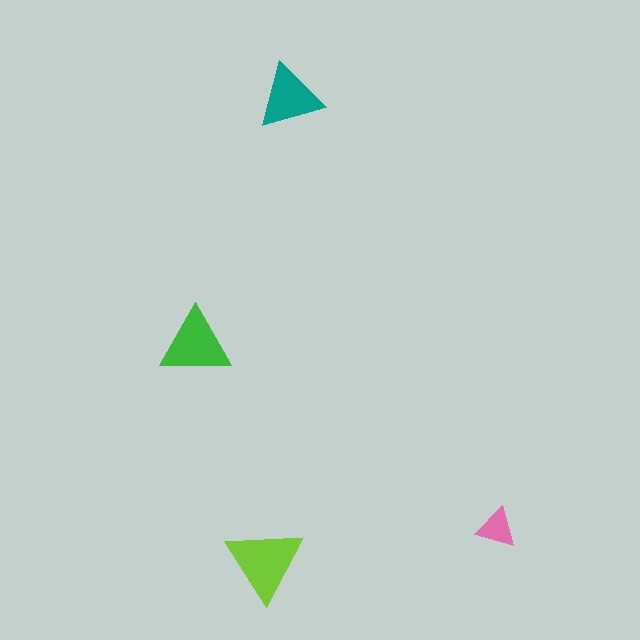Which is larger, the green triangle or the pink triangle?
The green one.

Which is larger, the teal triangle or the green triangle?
The green one.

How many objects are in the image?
There are 4 objects in the image.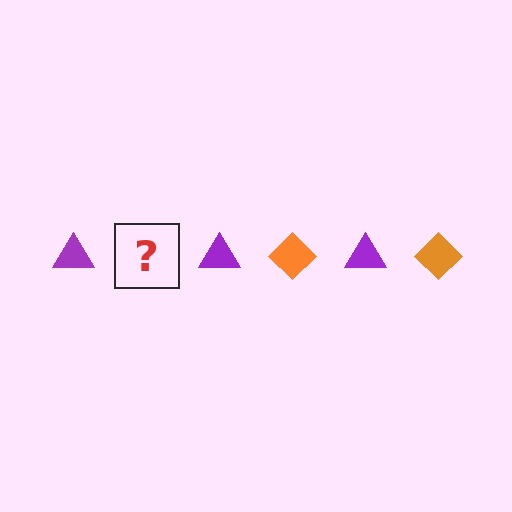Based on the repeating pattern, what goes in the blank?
The blank should be an orange diamond.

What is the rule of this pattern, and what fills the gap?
The rule is that the pattern alternates between purple triangle and orange diamond. The gap should be filled with an orange diamond.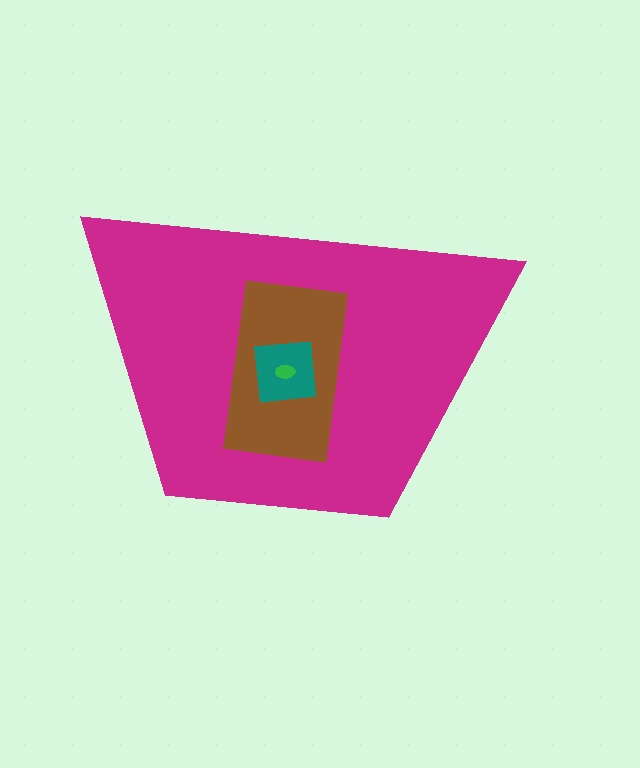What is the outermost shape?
The magenta trapezoid.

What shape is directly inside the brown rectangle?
The teal square.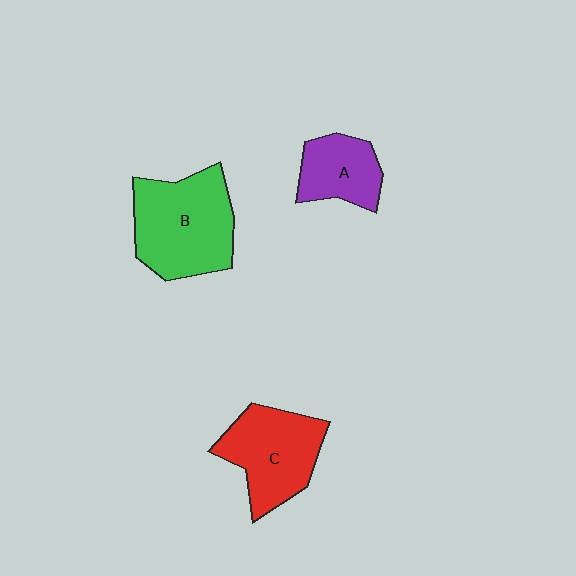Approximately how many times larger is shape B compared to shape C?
Approximately 1.2 times.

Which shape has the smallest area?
Shape A (purple).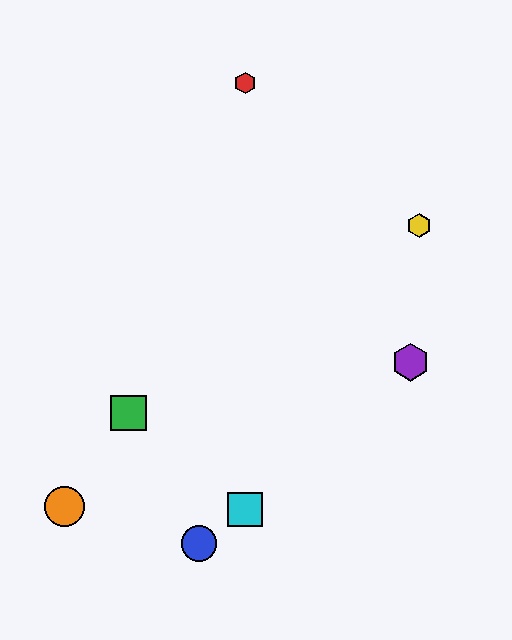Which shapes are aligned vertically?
The red hexagon, the cyan square are aligned vertically.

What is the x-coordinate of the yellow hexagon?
The yellow hexagon is at x≈419.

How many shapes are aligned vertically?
2 shapes (the red hexagon, the cyan square) are aligned vertically.